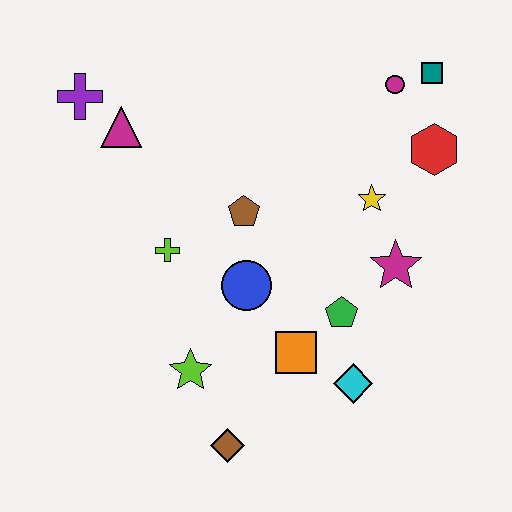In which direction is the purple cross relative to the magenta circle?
The purple cross is to the left of the magenta circle.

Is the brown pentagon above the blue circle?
Yes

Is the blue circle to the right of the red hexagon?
No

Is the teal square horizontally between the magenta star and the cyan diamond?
No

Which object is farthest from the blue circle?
The teal square is farthest from the blue circle.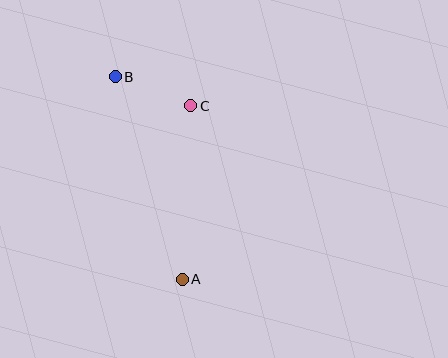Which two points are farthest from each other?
Points A and B are farthest from each other.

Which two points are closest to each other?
Points B and C are closest to each other.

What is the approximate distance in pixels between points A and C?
The distance between A and C is approximately 174 pixels.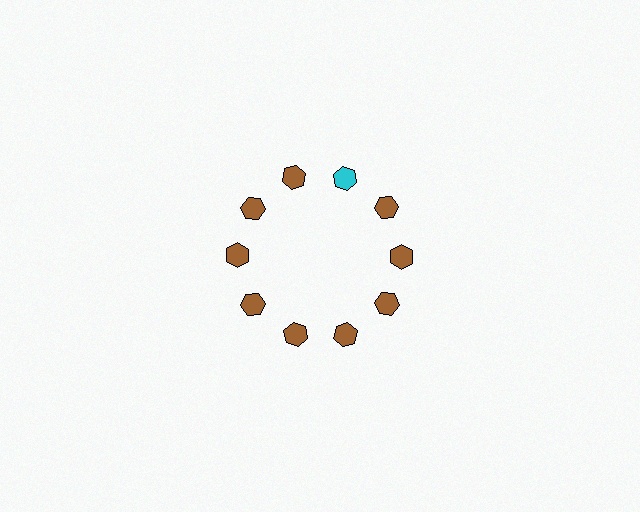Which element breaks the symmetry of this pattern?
The cyan hexagon at roughly the 1 o'clock position breaks the symmetry. All other shapes are brown hexagons.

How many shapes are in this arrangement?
There are 10 shapes arranged in a ring pattern.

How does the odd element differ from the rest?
It has a different color: cyan instead of brown.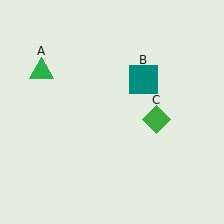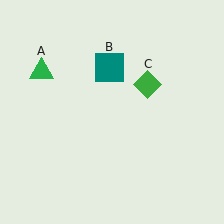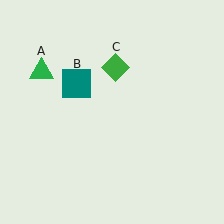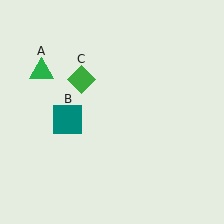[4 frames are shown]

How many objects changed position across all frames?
2 objects changed position: teal square (object B), green diamond (object C).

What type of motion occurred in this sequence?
The teal square (object B), green diamond (object C) rotated counterclockwise around the center of the scene.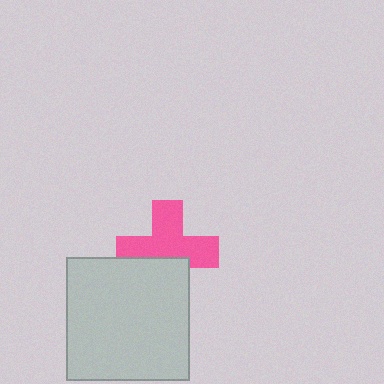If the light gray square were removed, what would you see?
You would see the complete pink cross.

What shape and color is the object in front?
The object in front is a light gray square.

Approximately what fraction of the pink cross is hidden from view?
Roughly 34% of the pink cross is hidden behind the light gray square.